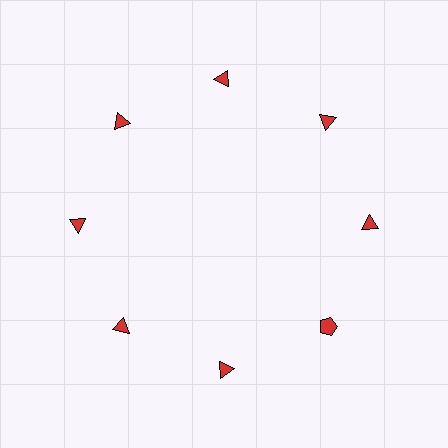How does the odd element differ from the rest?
It has a different shape: pentagon instead of triangle.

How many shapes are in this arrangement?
There are 8 shapes arranged in a ring pattern.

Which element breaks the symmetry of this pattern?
The red pentagon at roughly the 4 o'clock position breaks the symmetry. All other shapes are red triangles.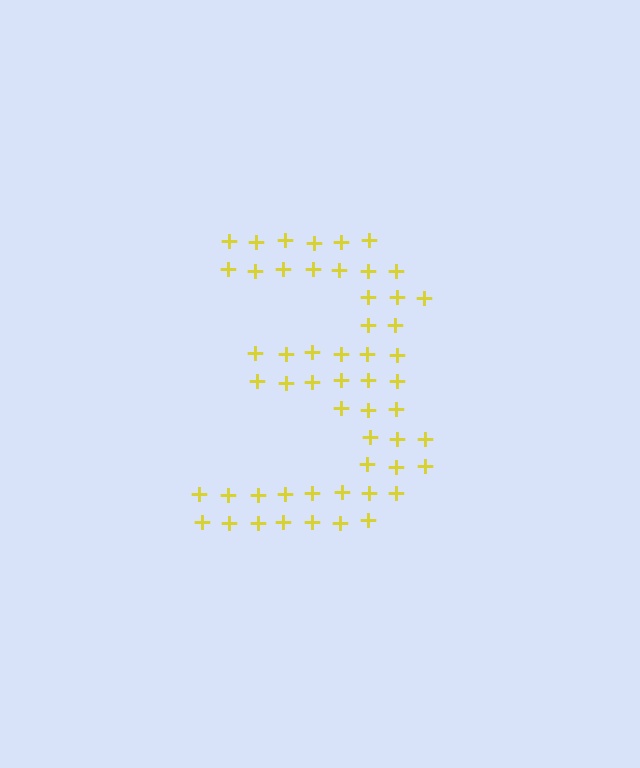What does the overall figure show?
The overall figure shows the digit 3.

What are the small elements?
The small elements are plus signs.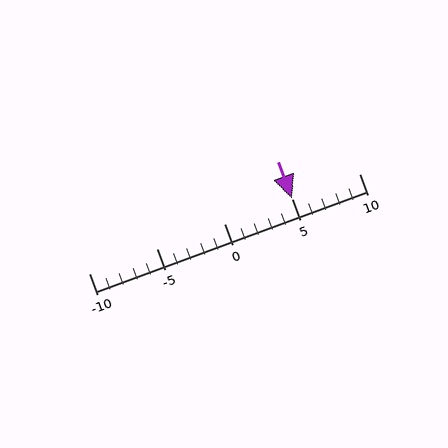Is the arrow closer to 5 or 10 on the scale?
The arrow is closer to 5.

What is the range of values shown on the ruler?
The ruler shows values from -10 to 10.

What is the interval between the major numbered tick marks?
The major tick marks are spaced 5 units apart.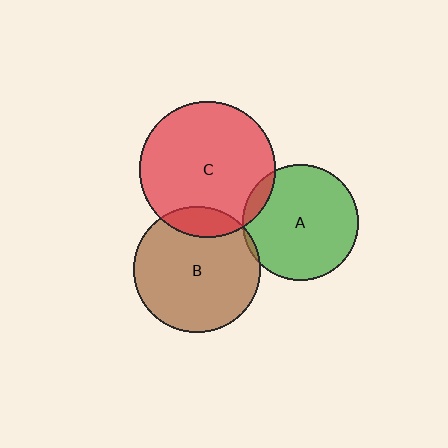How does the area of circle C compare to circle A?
Approximately 1.4 times.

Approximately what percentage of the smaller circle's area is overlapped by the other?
Approximately 15%.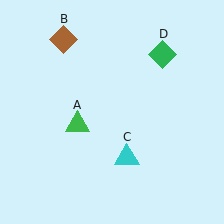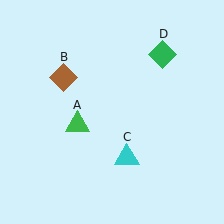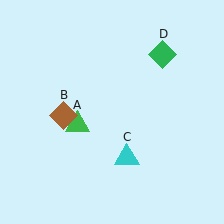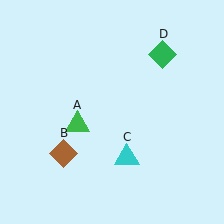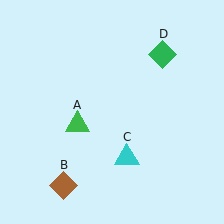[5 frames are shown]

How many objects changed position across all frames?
1 object changed position: brown diamond (object B).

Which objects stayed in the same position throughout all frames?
Green triangle (object A) and cyan triangle (object C) and green diamond (object D) remained stationary.